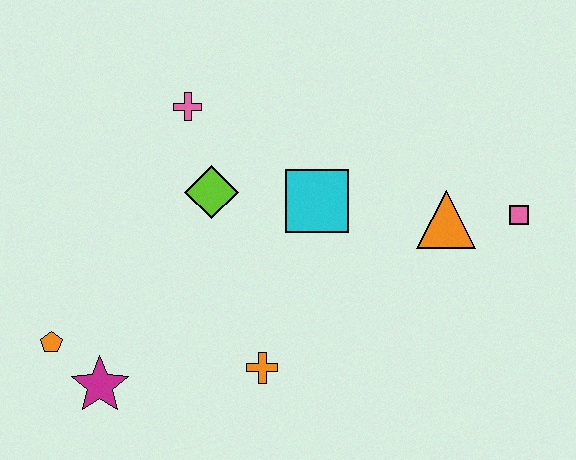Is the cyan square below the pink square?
No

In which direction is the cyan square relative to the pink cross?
The cyan square is to the right of the pink cross.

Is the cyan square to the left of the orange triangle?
Yes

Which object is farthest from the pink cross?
The pink square is farthest from the pink cross.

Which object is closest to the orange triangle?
The pink square is closest to the orange triangle.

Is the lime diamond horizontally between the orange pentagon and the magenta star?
No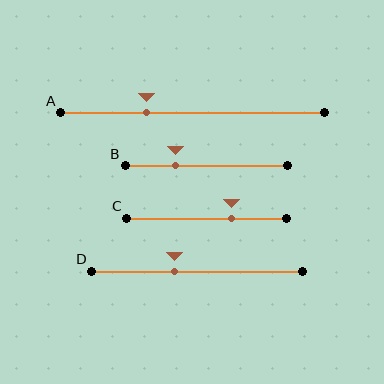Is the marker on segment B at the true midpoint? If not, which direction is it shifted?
No, the marker on segment B is shifted to the left by about 19% of the segment length.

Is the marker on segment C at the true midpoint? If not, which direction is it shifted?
No, the marker on segment C is shifted to the right by about 16% of the segment length.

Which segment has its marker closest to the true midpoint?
Segment D has its marker closest to the true midpoint.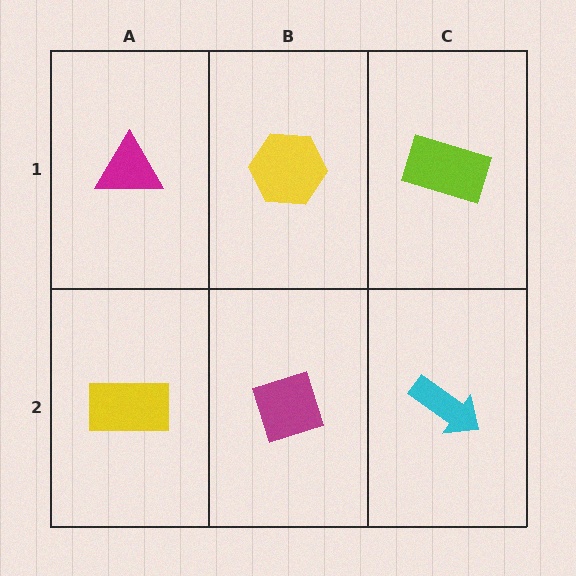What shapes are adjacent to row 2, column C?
A lime rectangle (row 1, column C), a magenta diamond (row 2, column B).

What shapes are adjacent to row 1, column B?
A magenta diamond (row 2, column B), a magenta triangle (row 1, column A), a lime rectangle (row 1, column C).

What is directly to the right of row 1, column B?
A lime rectangle.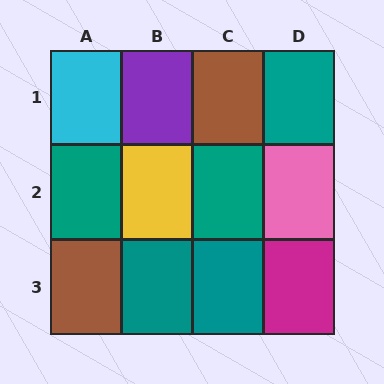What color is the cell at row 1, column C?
Brown.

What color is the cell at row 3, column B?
Teal.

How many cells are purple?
1 cell is purple.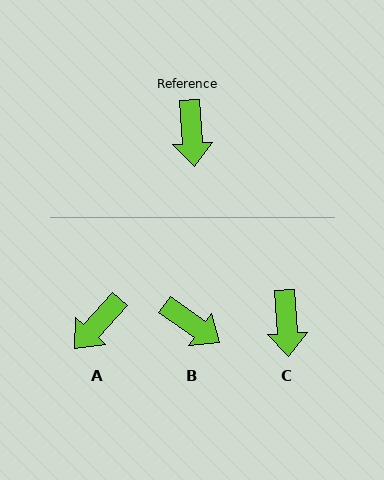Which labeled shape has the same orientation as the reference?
C.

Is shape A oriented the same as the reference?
No, it is off by about 46 degrees.